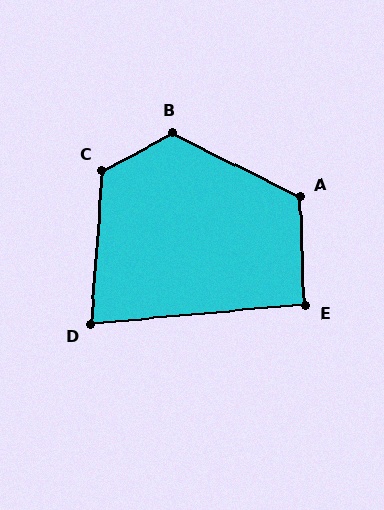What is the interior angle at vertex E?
Approximately 93 degrees (approximately right).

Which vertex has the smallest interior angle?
D, at approximately 80 degrees.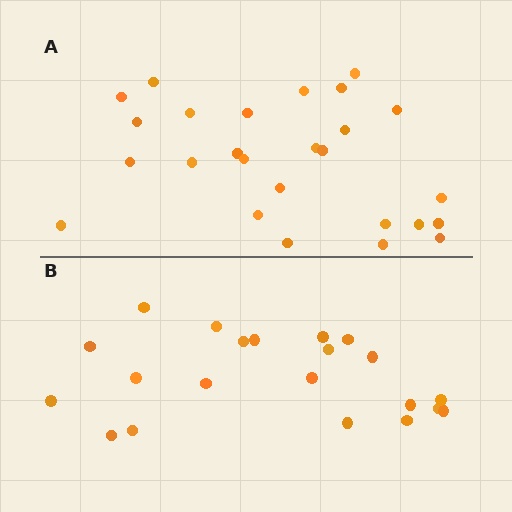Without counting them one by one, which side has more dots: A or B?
Region A (the top region) has more dots.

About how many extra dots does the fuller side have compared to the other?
Region A has about 5 more dots than region B.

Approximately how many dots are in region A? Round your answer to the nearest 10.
About 30 dots. (The exact count is 26, which rounds to 30.)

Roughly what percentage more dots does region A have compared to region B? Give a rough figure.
About 25% more.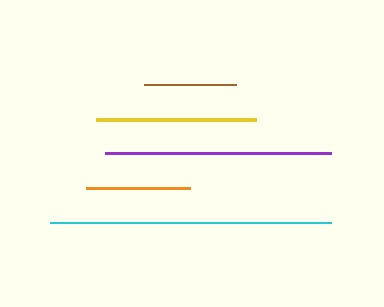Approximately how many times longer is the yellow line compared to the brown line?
The yellow line is approximately 1.7 times the length of the brown line.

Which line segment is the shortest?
The brown line is the shortest at approximately 92 pixels.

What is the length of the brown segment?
The brown segment is approximately 92 pixels long.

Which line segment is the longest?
The cyan line is the longest at approximately 281 pixels.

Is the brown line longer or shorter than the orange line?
The orange line is longer than the brown line.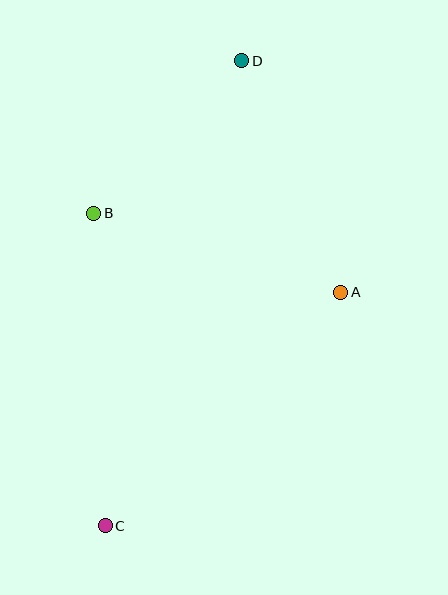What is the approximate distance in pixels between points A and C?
The distance between A and C is approximately 332 pixels.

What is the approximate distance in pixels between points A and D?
The distance between A and D is approximately 252 pixels.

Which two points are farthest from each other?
Points C and D are farthest from each other.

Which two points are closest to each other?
Points B and D are closest to each other.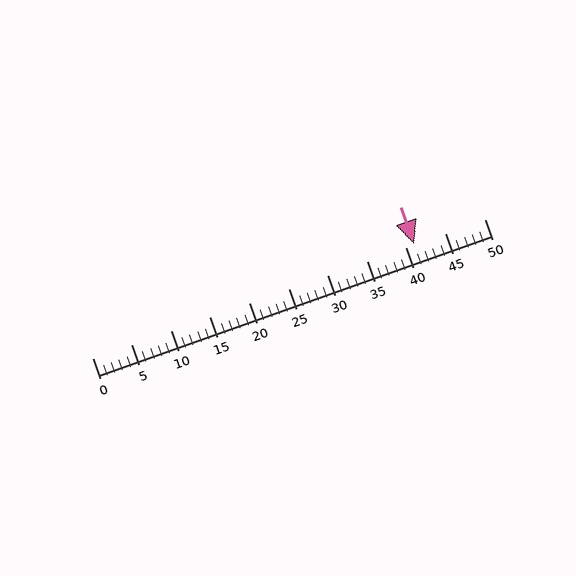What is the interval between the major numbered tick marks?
The major tick marks are spaced 5 units apart.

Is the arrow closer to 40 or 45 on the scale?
The arrow is closer to 40.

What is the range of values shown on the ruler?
The ruler shows values from 0 to 50.